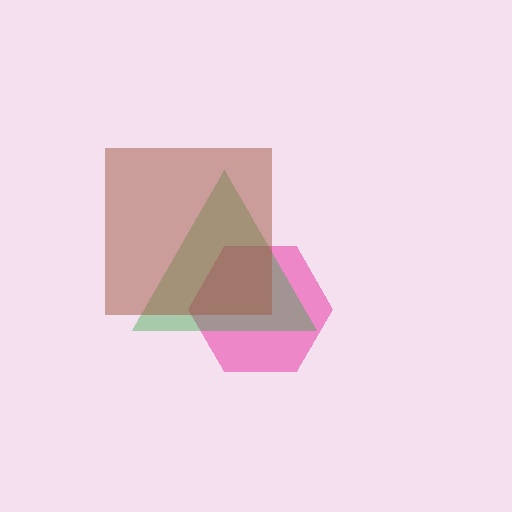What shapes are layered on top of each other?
The layered shapes are: a pink hexagon, a green triangle, a brown square.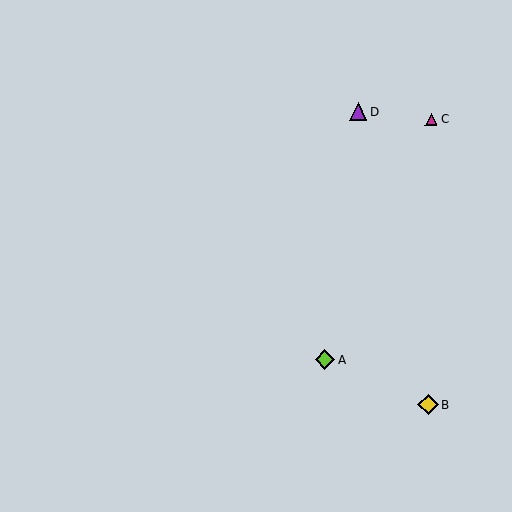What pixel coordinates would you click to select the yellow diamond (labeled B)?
Click at (429, 405) to select the yellow diamond B.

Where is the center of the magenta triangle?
The center of the magenta triangle is at (431, 119).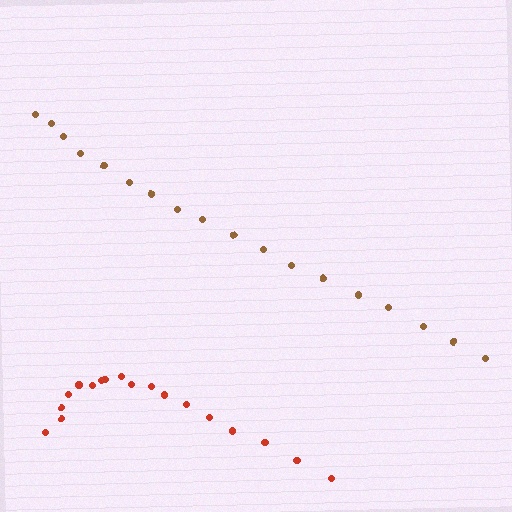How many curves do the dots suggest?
There are 2 distinct paths.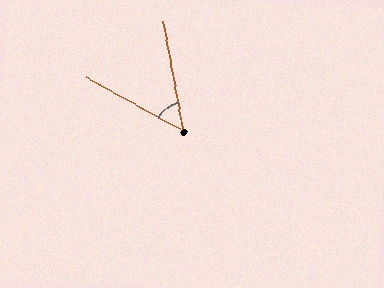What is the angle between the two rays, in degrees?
Approximately 50 degrees.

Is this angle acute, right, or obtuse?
It is acute.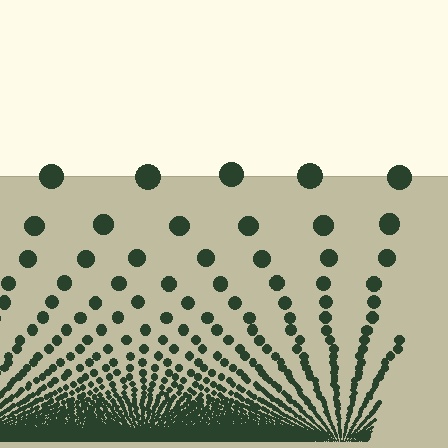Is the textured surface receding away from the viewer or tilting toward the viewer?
The surface appears to tilt toward the viewer. Texture elements get larger and sparser toward the top.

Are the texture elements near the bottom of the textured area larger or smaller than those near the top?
Smaller. The gradient is inverted — elements near the bottom are smaller and denser.